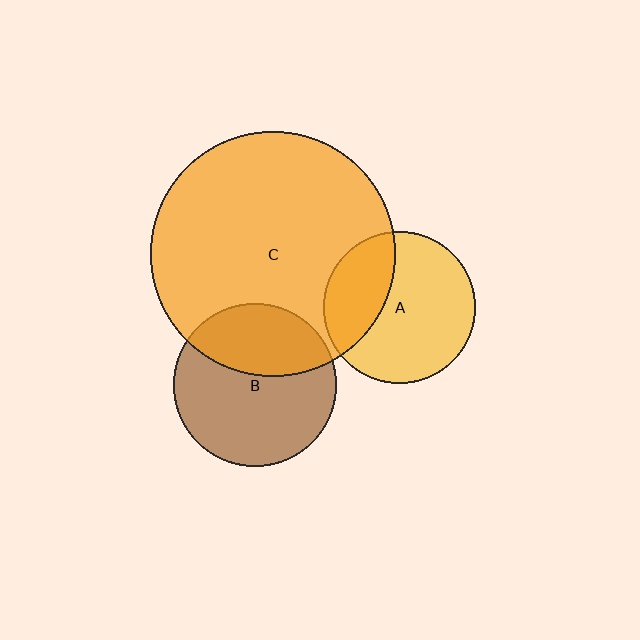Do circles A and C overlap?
Yes.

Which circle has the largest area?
Circle C (orange).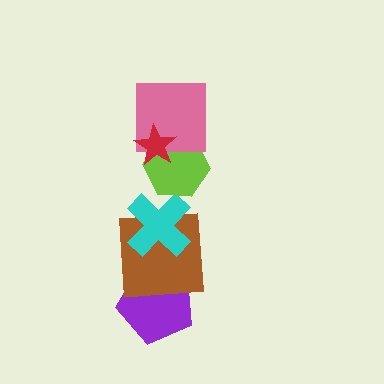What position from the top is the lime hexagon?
The lime hexagon is 3rd from the top.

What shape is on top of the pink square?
The red star is on top of the pink square.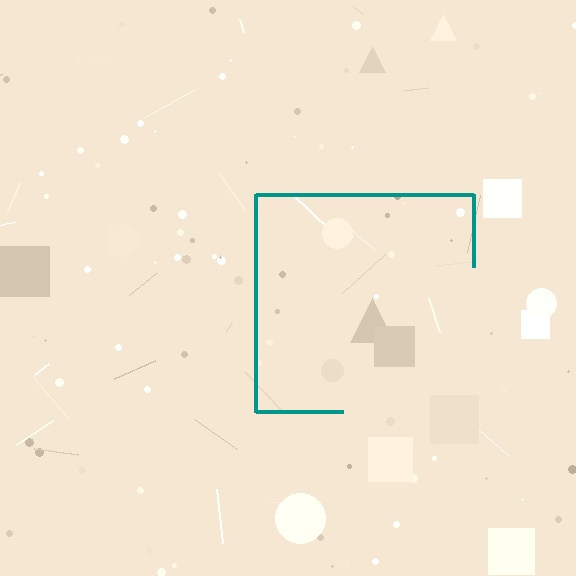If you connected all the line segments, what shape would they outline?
They would outline a square.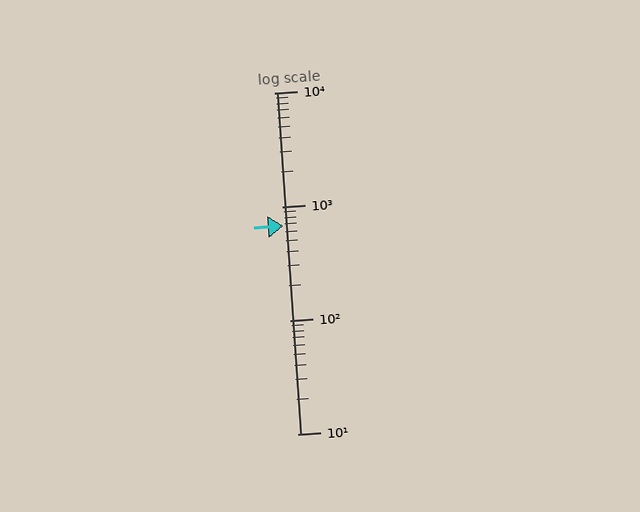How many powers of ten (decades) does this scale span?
The scale spans 3 decades, from 10 to 10000.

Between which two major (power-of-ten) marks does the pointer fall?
The pointer is between 100 and 1000.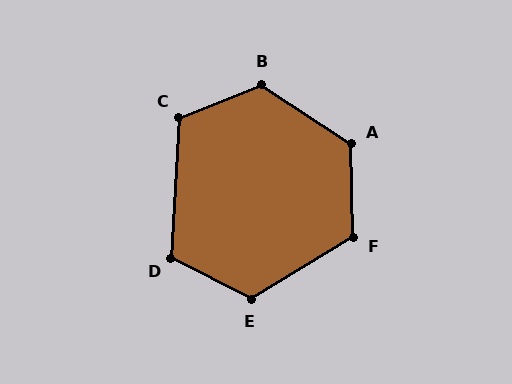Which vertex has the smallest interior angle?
D, at approximately 114 degrees.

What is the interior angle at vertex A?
Approximately 124 degrees (obtuse).